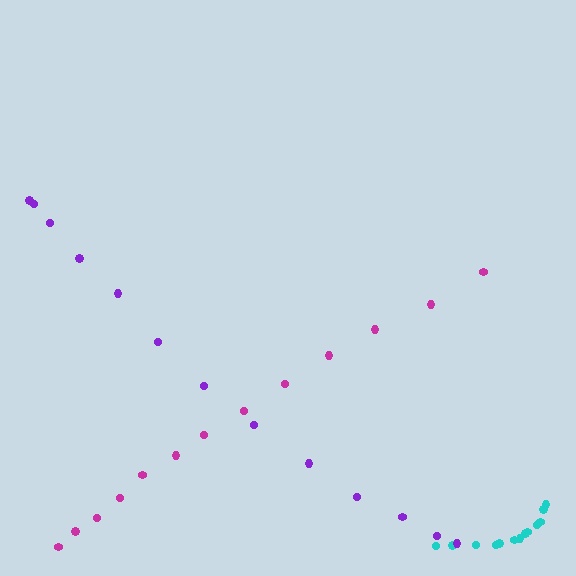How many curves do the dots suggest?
There are 3 distinct paths.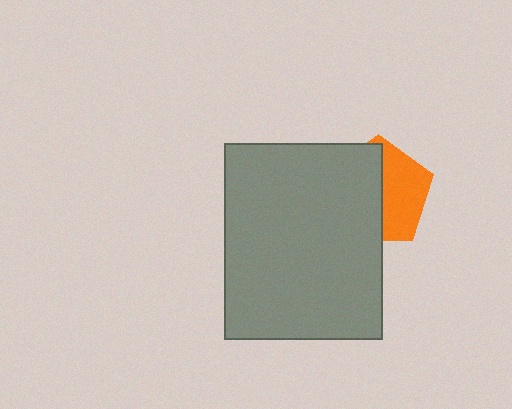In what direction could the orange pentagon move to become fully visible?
The orange pentagon could move right. That would shift it out from behind the gray rectangle entirely.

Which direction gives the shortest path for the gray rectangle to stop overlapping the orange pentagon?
Moving left gives the shortest separation.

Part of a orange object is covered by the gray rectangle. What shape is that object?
It is a pentagon.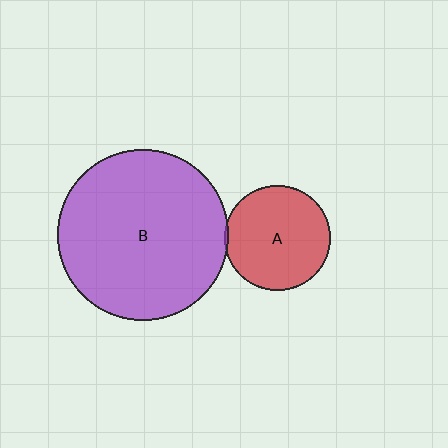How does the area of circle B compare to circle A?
Approximately 2.6 times.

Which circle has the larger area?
Circle B (purple).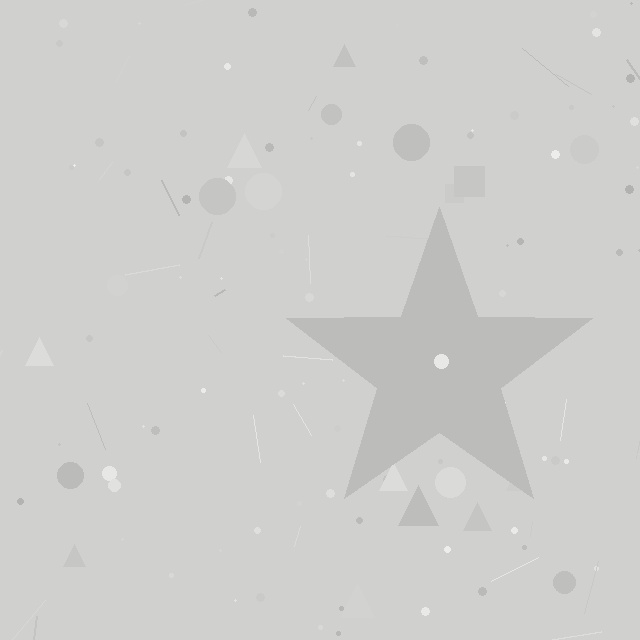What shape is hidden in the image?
A star is hidden in the image.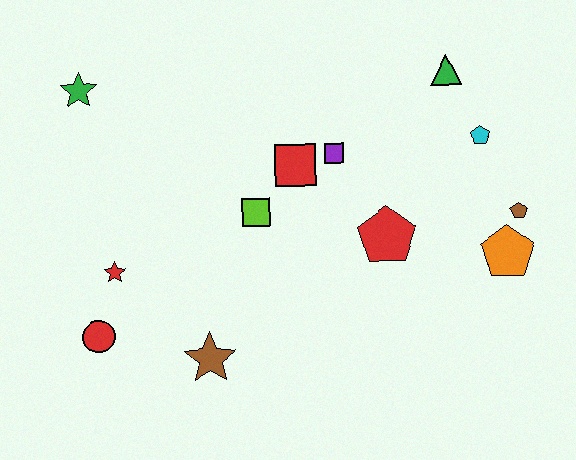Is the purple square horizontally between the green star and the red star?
No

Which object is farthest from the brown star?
The green triangle is farthest from the brown star.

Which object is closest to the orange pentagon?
The brown pentagon is closest to the orange pentagon.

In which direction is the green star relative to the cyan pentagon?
The green star is to the left of the cyan pentagon.